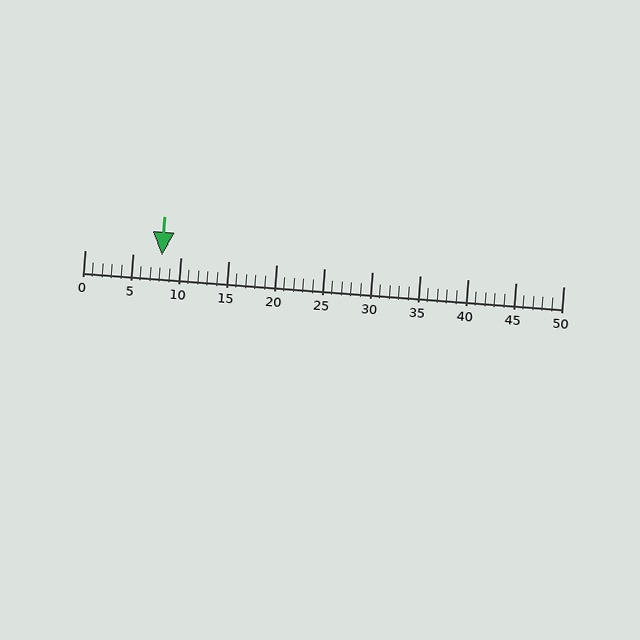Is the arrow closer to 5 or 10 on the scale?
The arrow is closer to 10.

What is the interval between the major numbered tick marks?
The major tick marks are spaced 5 units apart.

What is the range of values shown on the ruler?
The ruler shows values from 0 to 50.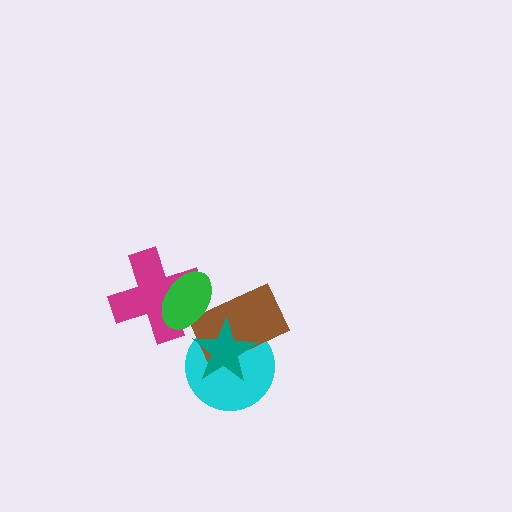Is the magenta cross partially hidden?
Yes, it is partially covered by another shape.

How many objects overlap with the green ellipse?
2 objects overlap with the green ellipse.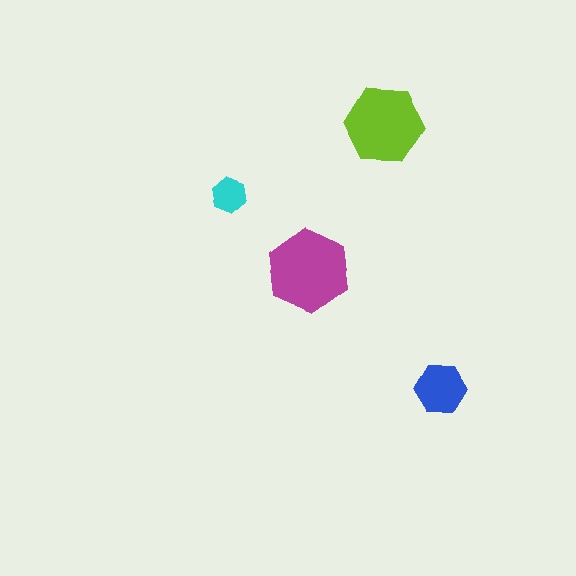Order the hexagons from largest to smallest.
the magenta one, the lime one, the blue one, the cyan one.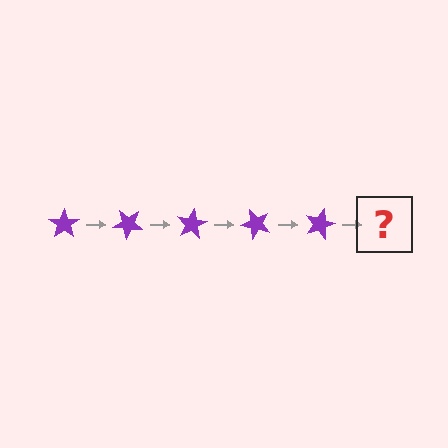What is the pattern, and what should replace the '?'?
The pattern is that the star rotates 40 degrees each step. The '?' should be a purple star rotated 200 degrees.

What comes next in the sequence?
The next element should be a purple star rotated 200 degrees.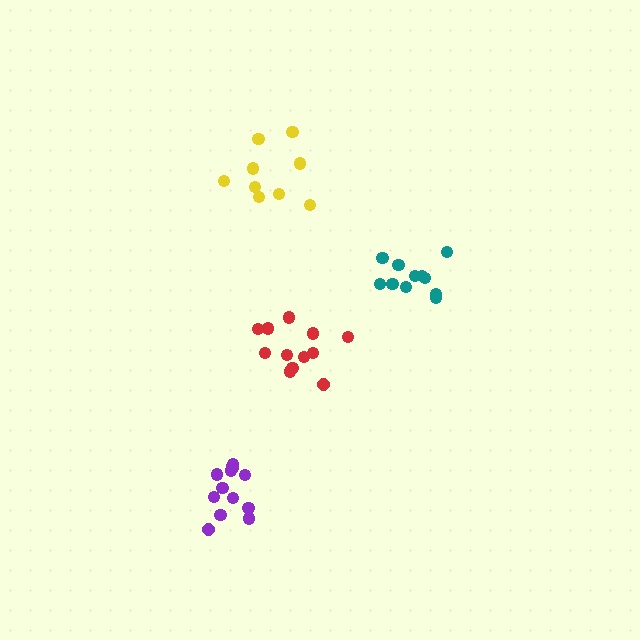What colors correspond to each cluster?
The clusters are colored: purple, yellow, teal, red.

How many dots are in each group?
Group 1: 13 dots, Group 2: 9 dots, Group 3: 11 dots, Group 4: 12 dots (45 total).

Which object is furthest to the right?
The teal cluster is rightmost.